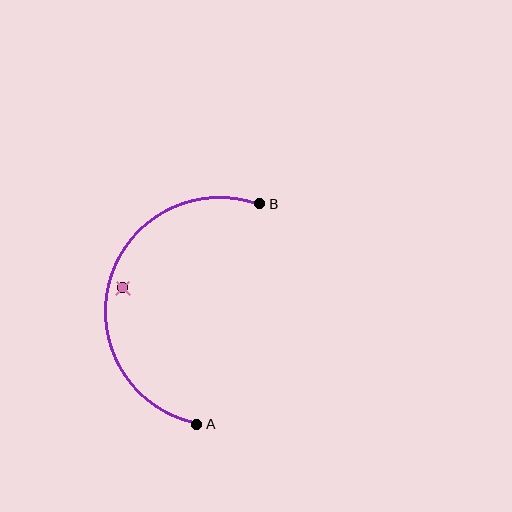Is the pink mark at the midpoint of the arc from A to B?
No — the pink mark does not lie on the arc at all. It sits slightly inside the curve.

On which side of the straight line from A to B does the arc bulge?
The arc bulges to the left of the straight line connecting A and B.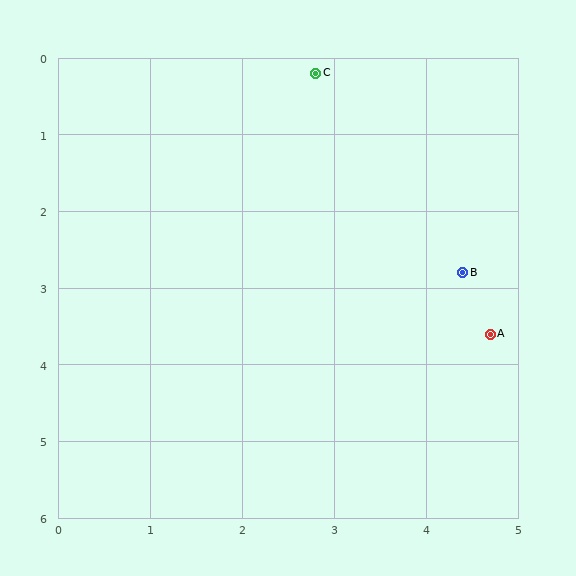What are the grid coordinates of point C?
Point C is at approximately (2.8, 0.2).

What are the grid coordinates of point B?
Point B is at approximately (4.4, 2.8).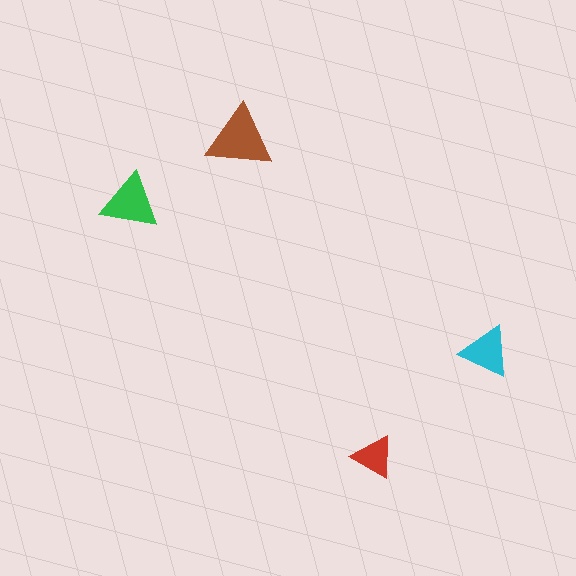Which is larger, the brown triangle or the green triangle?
The brown one.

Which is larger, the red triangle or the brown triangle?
The brown one.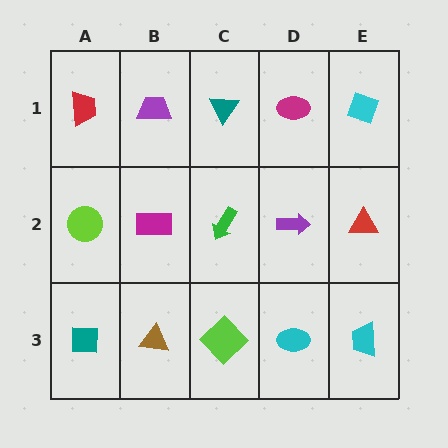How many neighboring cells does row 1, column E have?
2.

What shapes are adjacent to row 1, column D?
A purple arrow (row 2, column D), a teal triangle (row 1, column C), a cyan diamond (row 1, column E).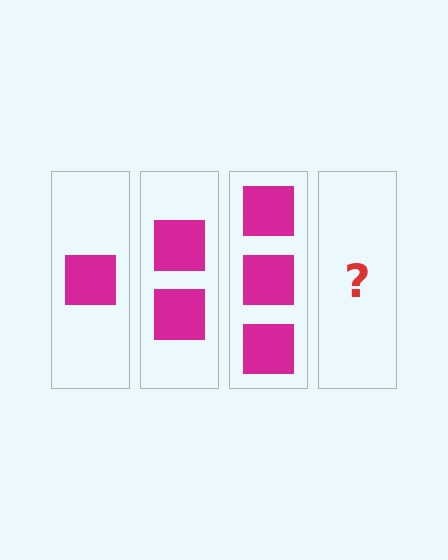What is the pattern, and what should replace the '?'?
The pattern is that each step adds one more square. The '?' should be 4 squares.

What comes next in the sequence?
The next element should be 4 squares.